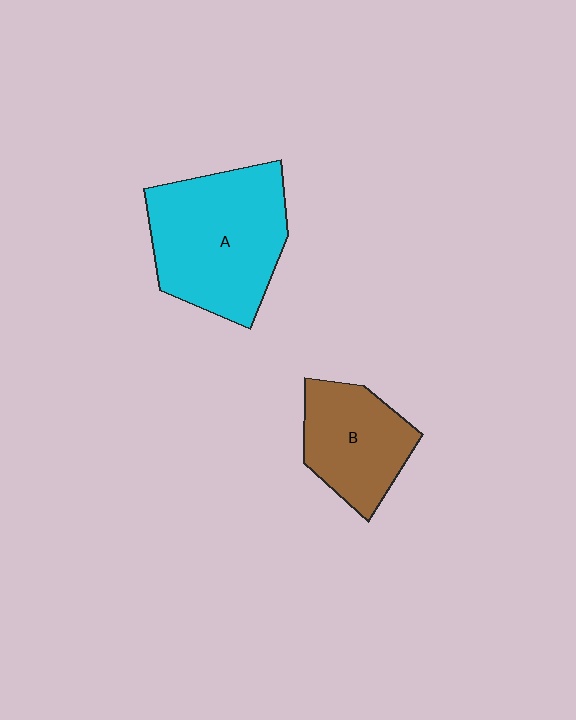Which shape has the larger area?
Shape A (cyan).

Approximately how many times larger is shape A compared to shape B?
Approximately 1.6 times.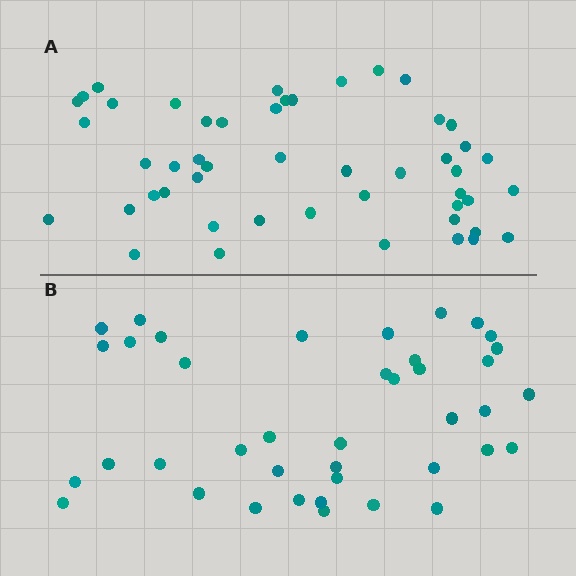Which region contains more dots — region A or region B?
Region A (the top region) has more dots.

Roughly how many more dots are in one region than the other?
Region A has roughly 8 or so more dots than region B.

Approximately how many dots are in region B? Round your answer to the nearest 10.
About 40 dots.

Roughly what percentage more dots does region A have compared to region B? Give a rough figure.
About 20% more.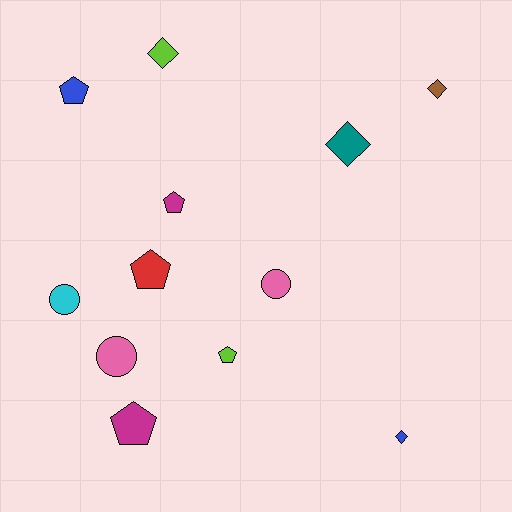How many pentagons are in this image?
There are 5 pentagons.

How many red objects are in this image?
There is 1 red object.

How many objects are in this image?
There are 12 objects.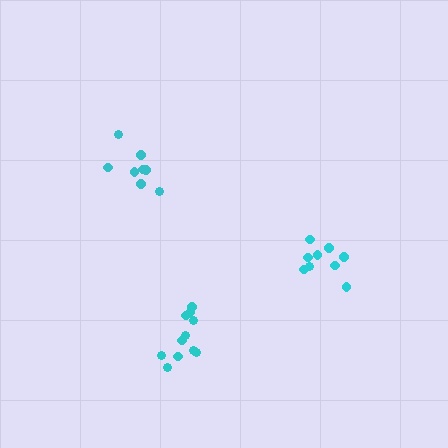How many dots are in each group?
Group 1: 9 dots, Group 2: 8 dots, Group 3: 11 dots (28 total).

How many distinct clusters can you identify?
There are 3 distinct clusters.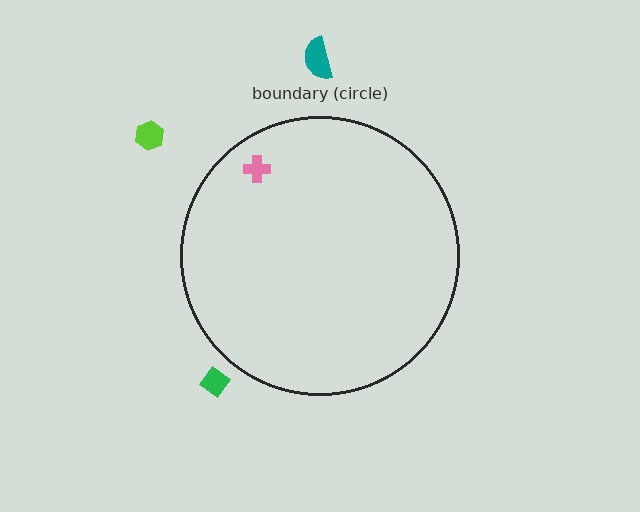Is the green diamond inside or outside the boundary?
Outside.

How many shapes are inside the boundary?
1 inside, 3 outside.